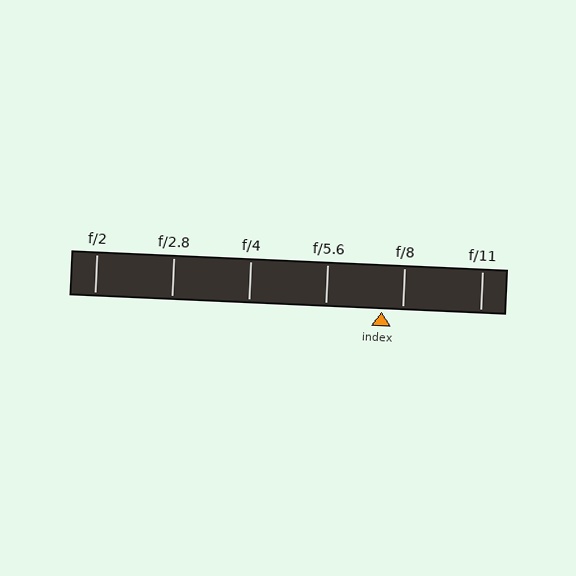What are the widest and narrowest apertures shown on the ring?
The widest aperture shown is f/2 and the narrowest is f/11.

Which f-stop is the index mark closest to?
The index mark is closest to f/8.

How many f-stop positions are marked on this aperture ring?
There are 6 f-stop positions marked.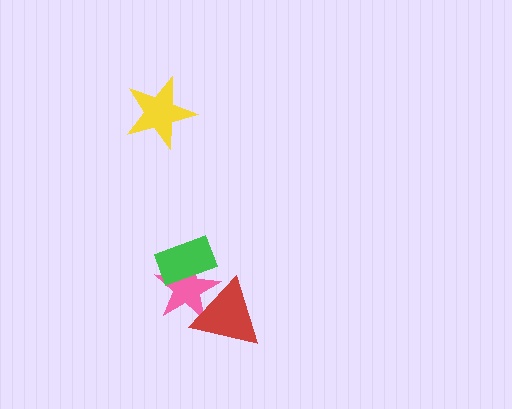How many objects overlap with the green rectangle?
1 object overlaps with the green rectangle.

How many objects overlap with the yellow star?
0 objects overlap with the yellow star.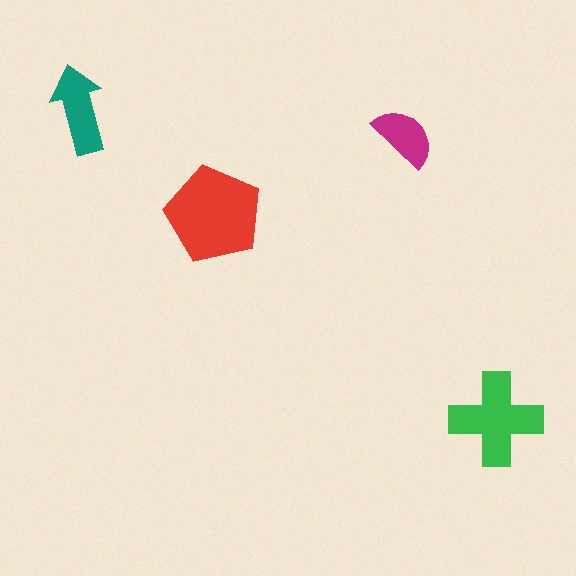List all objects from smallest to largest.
The magenta semicircle, the teal arrow, the green cross, the red pentagon.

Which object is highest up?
The teal arrow is topmost.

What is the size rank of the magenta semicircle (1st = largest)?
4th.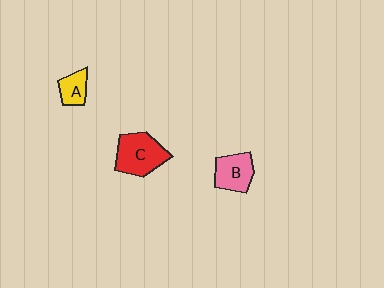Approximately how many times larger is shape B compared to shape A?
Approximately 1.5 times.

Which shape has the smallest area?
Shape A (yellow).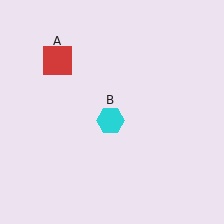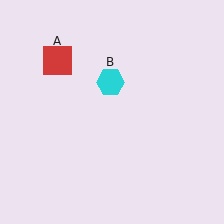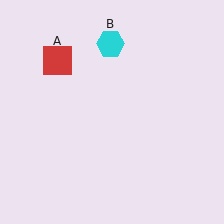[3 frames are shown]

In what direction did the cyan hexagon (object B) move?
The cyan hexagon (object B) moved up.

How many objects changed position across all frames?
1 object changed position: cyan hexagon (object B).